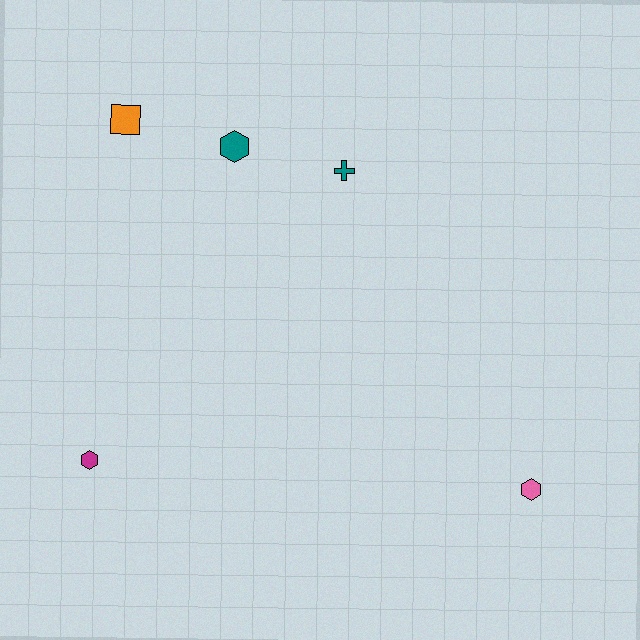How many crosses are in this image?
There is 1 cross.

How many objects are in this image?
There are 5 objects.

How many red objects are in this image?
There are no red objects.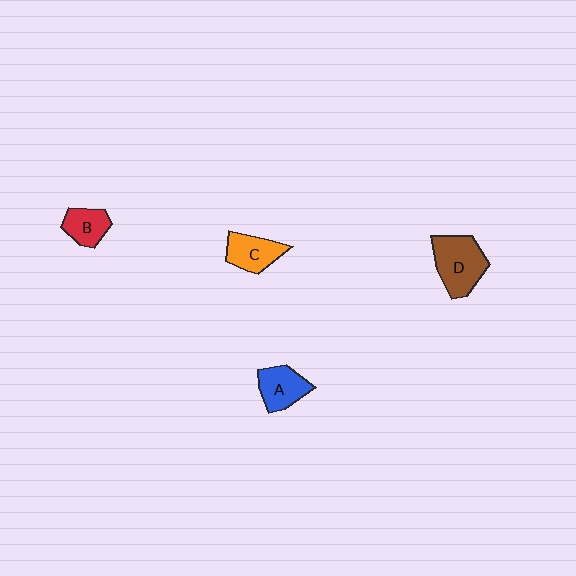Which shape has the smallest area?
Shape B (red).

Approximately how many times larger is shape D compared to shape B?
Approximately 1.8 times.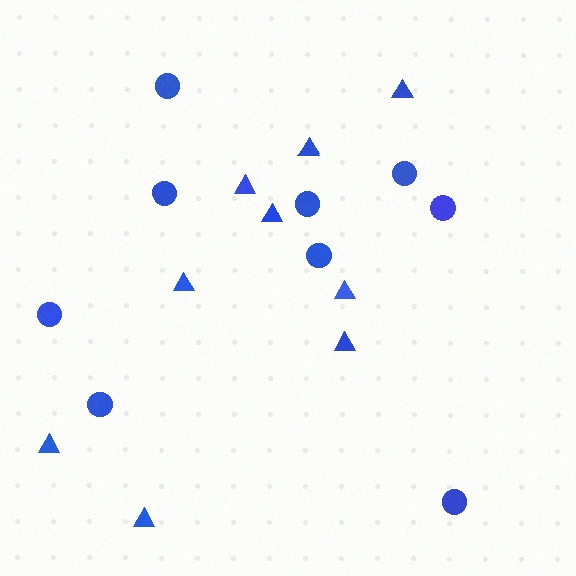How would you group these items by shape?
There are 2 groups: one group of circles (9) and one group of triangles (9).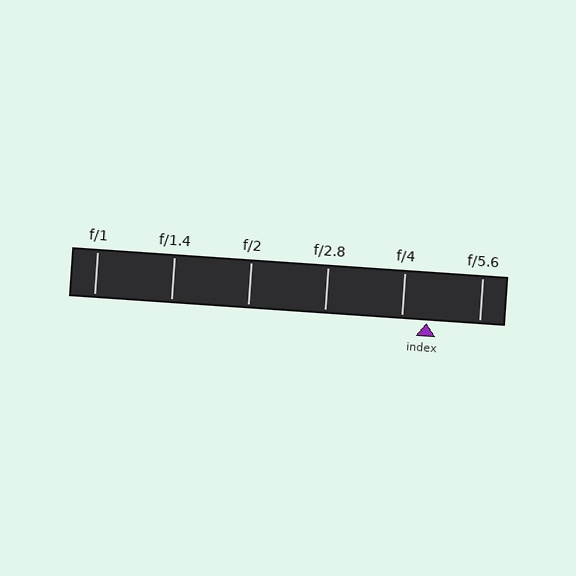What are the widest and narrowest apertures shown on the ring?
The widest aperture shown is f/1 and the narrowest is f/5.6.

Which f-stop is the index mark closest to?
The index mark is closest to f/4.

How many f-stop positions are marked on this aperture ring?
There are 6 f-stop positions marked.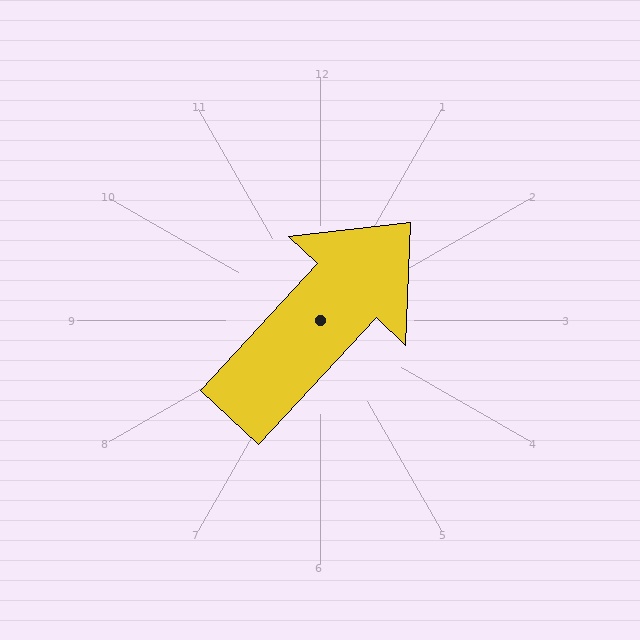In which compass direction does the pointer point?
Northeast.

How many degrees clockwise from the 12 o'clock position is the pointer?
Approximately 43 degrees.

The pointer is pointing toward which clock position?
Roughly 1 o'clock.